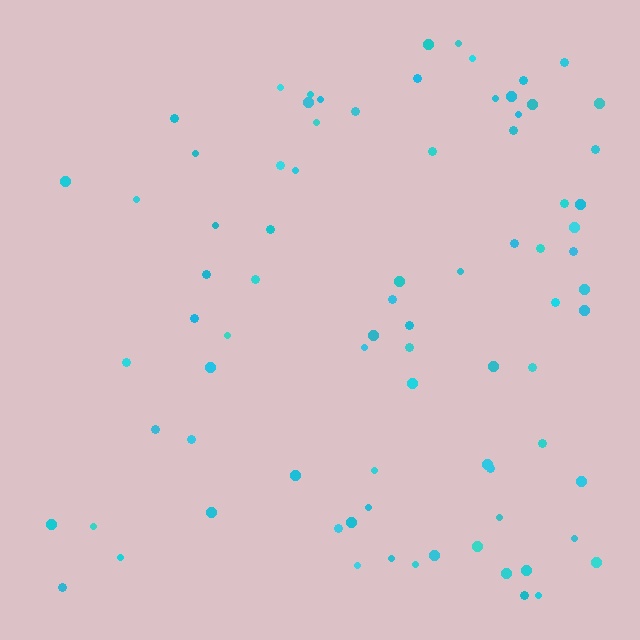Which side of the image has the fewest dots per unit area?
The left.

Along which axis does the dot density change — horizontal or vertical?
Horizontal.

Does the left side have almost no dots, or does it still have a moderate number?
Still a moderate number, just noticeably fewer than the right.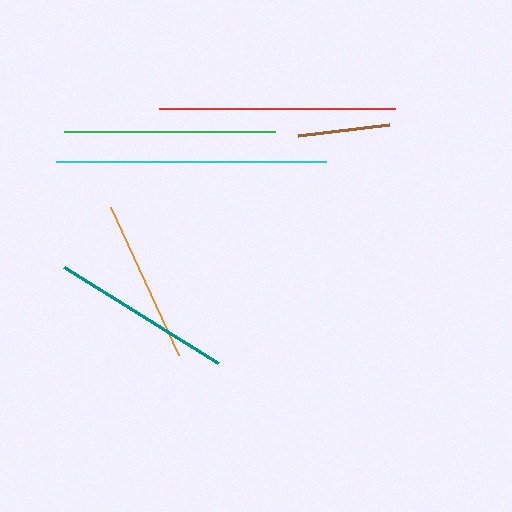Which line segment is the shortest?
The brown line is the shortest at approximately 91 pixels.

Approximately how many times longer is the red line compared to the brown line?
The red line is approximately 2.6 times the length of the brown line.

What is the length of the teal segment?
The teal segment is approximately 181 pixels long.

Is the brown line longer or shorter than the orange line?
The orange line is longer than the brown line.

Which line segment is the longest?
The cyan line is the longest at approximately 270 pixels.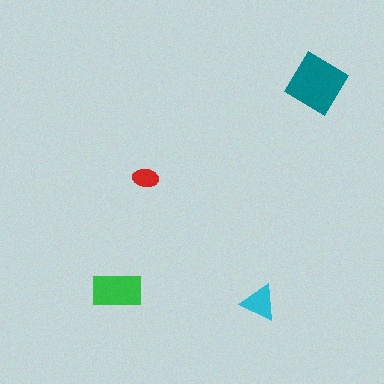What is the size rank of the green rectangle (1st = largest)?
2nd.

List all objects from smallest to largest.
The red ellipse, the cyan triangle, the green rectangle, the teal diamond.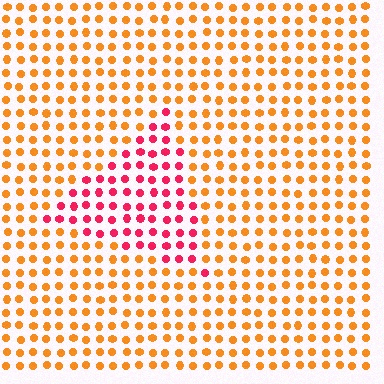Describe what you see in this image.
The image is filled with small orange elements in a uniform arrangement. A triangle-shaped region is visible where the elements are tinted to a slightly different hue, forming a subtle color boundary.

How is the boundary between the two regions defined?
The boundary is defined purely by a slight shift in hue (about 49 degrees). Spacing, size, and orientation are identical on both sides.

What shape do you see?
I see a triangle.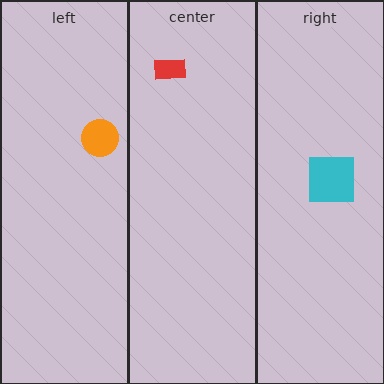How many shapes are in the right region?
1.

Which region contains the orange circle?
The left region.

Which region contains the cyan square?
The right region.